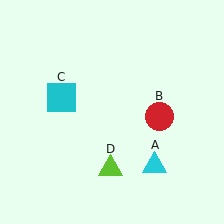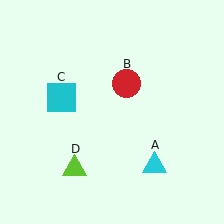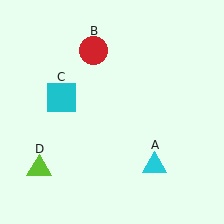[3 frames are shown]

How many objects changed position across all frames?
2 objects changed position: red circle (object B), lime triangle (object D).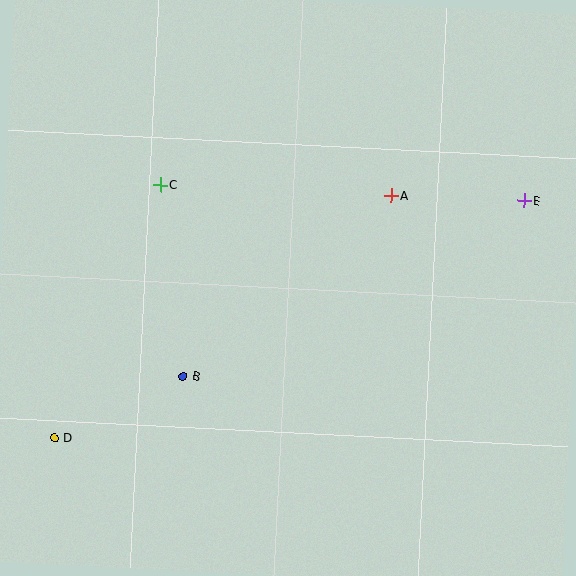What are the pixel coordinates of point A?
Point A is at (391, 195).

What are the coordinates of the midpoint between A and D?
The midpoint between A and D is at (223, 316).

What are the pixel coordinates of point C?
Point C is at (160, 184).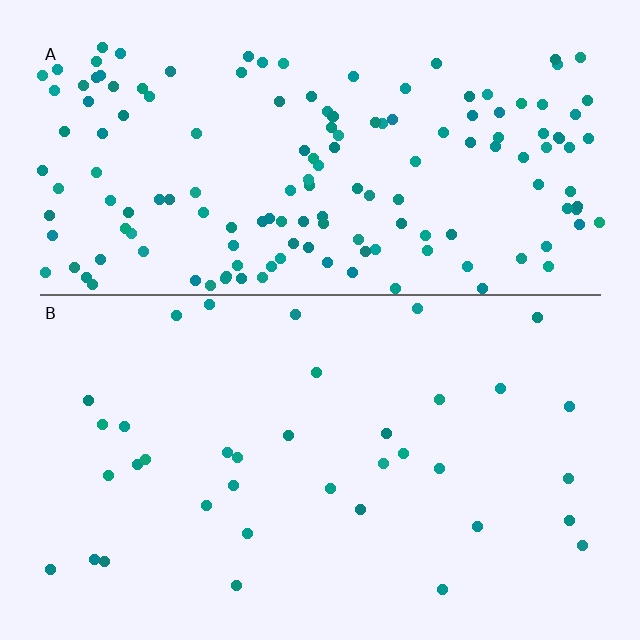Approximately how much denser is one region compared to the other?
Approximately 4.3× — region A over region B.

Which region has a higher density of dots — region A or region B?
A (the top).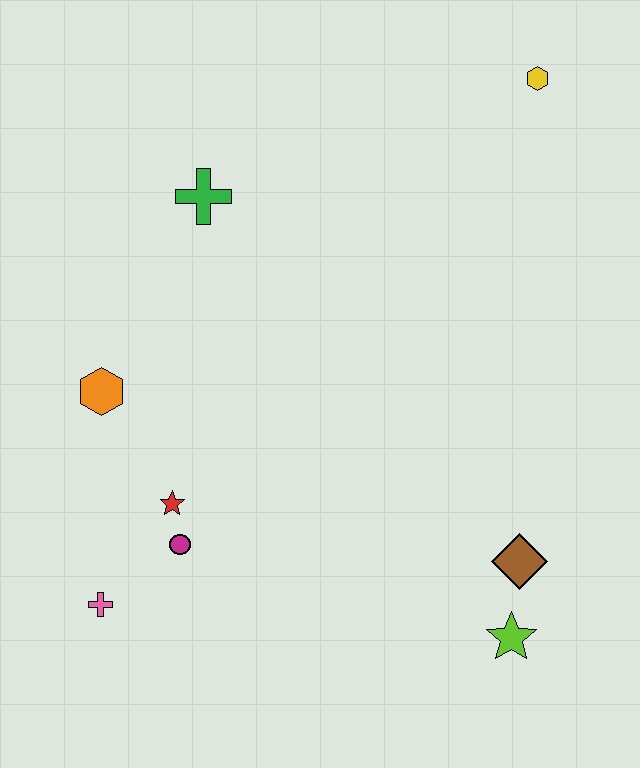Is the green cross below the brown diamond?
No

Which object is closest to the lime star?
The brown diamond is closest to the lime star.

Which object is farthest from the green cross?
The lime star is farthest from the green cross.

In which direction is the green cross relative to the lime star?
The green cross is above the lime star.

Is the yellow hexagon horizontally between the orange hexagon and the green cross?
No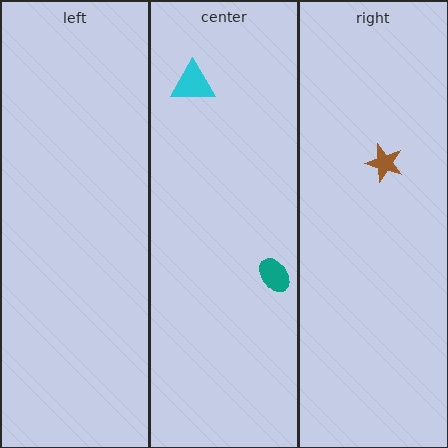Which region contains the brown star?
The right region.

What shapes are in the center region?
The cyan triangle, the teal ellipse.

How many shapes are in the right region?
1.